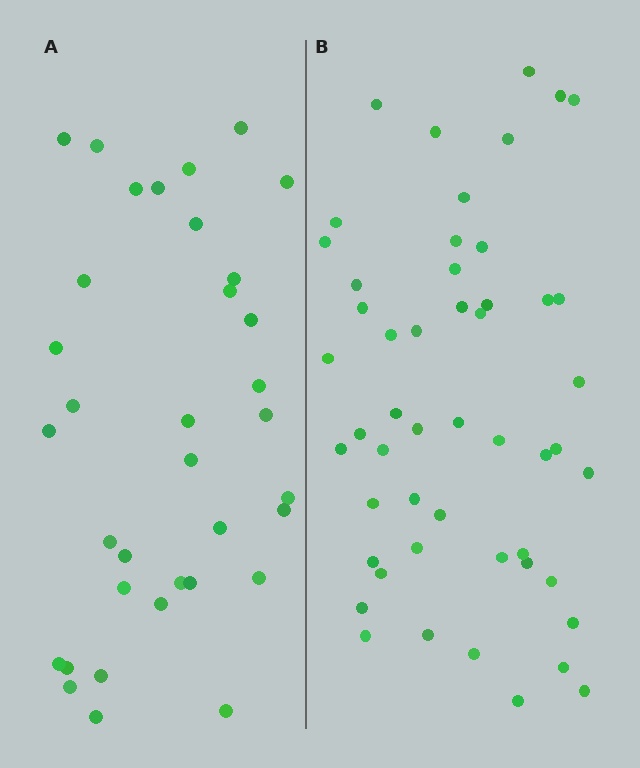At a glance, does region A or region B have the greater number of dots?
Region B (the right region) has more dots.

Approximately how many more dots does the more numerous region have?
Region B has approximately 15 more dots than region A.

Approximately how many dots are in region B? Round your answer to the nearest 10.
About 50 dots. (The exact count is 51, which rounds to 50.)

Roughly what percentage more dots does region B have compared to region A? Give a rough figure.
About 45% more.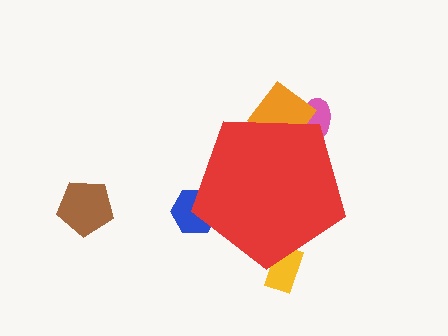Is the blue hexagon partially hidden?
Yes, the blue hexagon is partially hidden behind the red pentagon.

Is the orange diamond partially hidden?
Yes, the orange diamond is partially hidden behind the red pentagon.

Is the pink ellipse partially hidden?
Yes, the pink ellipse is partially hidden behind the red pentagon.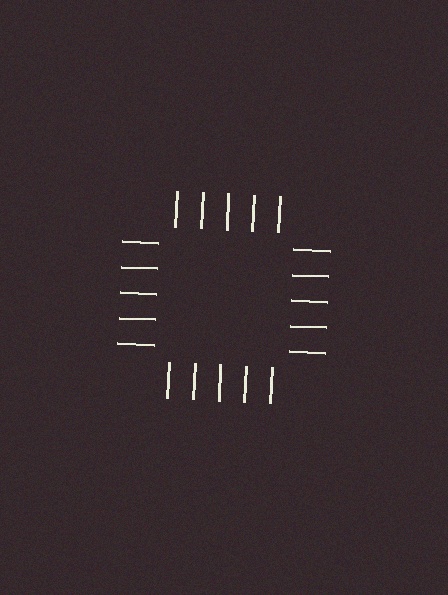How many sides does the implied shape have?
4 sides — the line-ends trace a square.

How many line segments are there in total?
20 — 5 along each of the 4 edges.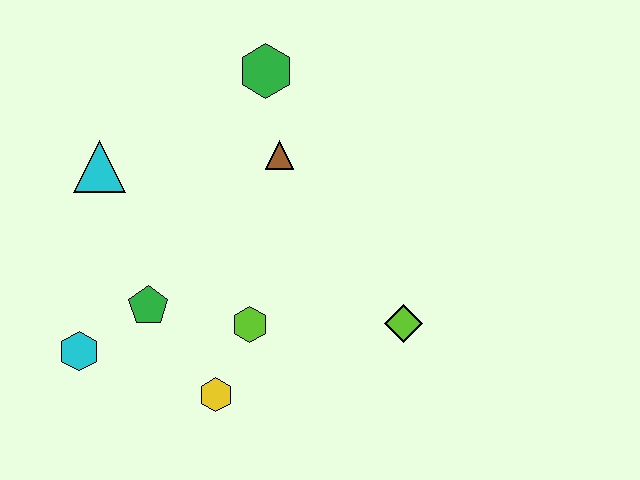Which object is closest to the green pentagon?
The cyan hexagon is closest to the green pentagon.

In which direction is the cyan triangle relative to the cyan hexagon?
The cyan triangle is above the cyan hexagon.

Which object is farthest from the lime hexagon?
The green hexagon is farthest from the lime hexagon.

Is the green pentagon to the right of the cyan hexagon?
Yes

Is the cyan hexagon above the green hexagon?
No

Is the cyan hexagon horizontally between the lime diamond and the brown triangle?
No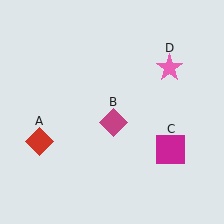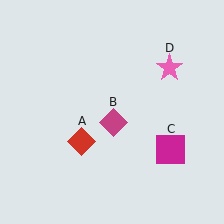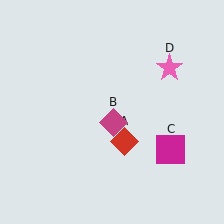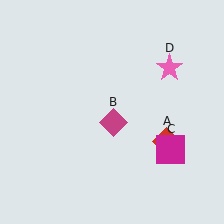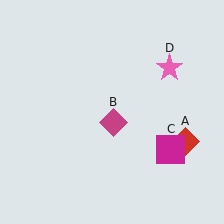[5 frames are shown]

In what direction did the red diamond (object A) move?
The red diamond (object A) moved right.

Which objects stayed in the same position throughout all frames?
Magenta diamond (object B) and magenta square (object C) and pink star (object D) remained stationary.